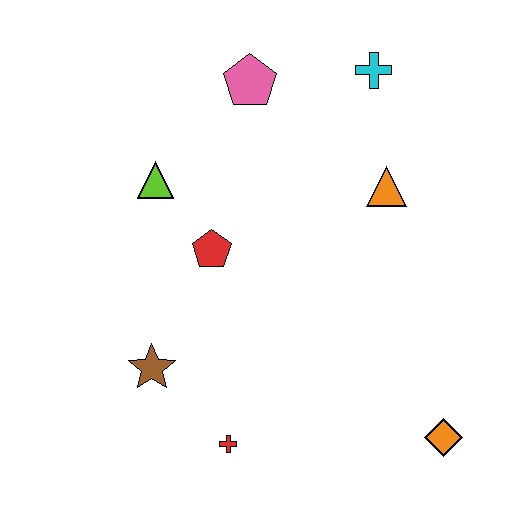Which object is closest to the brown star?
The red cross is closest to the brown star.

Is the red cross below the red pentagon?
Yes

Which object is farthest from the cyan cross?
The red cross is farthest from the cyan cross.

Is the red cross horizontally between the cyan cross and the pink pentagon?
No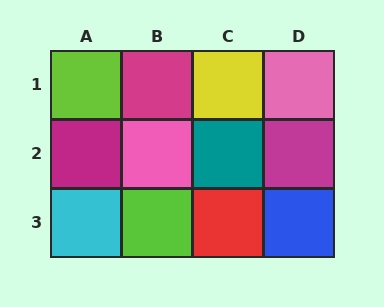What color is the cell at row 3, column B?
Lime.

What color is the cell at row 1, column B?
Magenta.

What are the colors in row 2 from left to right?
Magenta, pink, teal, magenta.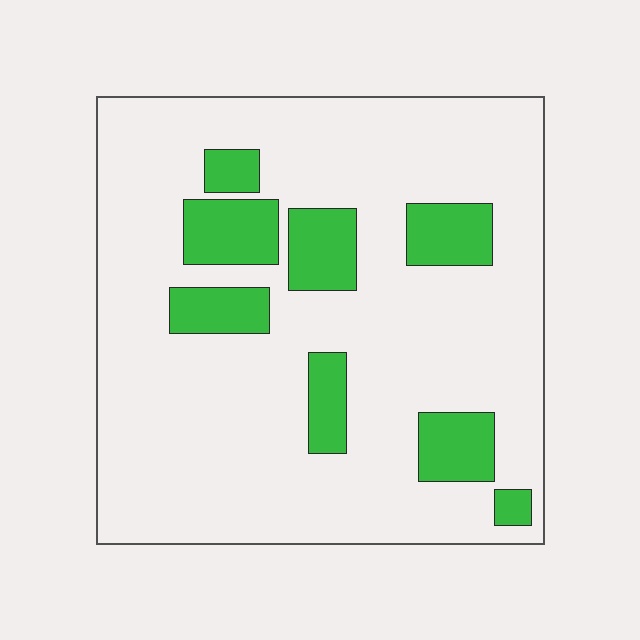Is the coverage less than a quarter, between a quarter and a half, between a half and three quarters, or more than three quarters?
Less than a quarter.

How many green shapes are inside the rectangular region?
8.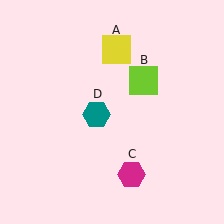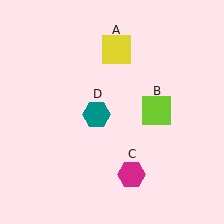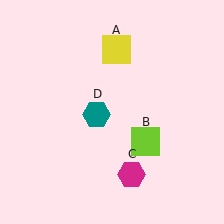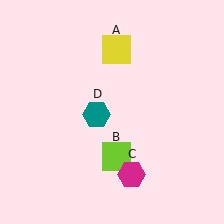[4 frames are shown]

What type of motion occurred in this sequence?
The lime square (object B) rotated clockwise around the center of the scene.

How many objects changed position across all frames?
1 object changed position: lime square (object B).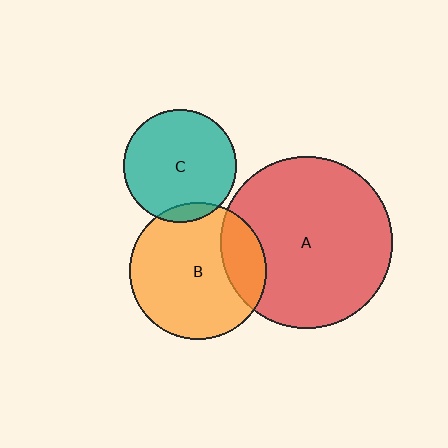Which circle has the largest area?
Circle A (red).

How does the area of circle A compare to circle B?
Approximately 1.6 times.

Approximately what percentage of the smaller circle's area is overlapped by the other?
Approximately 10%.